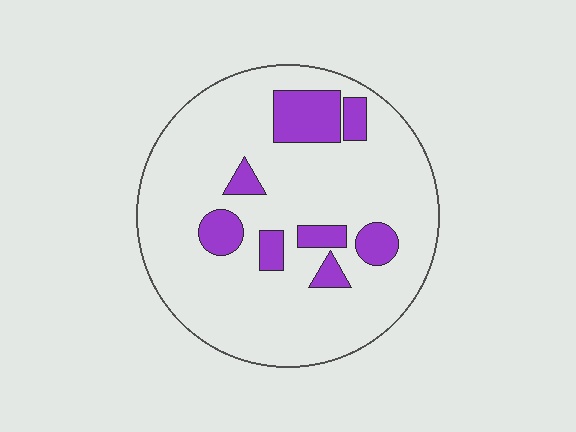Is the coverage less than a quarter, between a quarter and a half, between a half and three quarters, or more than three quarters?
Less than a quarter.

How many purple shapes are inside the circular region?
8.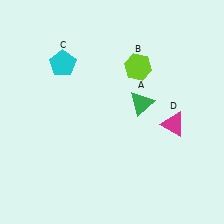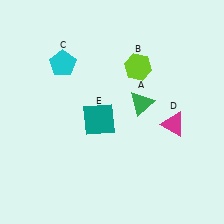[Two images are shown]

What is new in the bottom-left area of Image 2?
A teal square (E) was added in the bottom-left area of Image 2.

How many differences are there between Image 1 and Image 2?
There is 1 difference between the two images.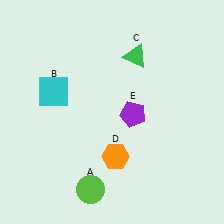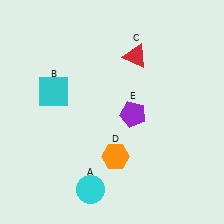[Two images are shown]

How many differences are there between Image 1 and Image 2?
There are 2 differences between the two images.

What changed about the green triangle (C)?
In Image 1, C is green. In Image 2, it changed to red.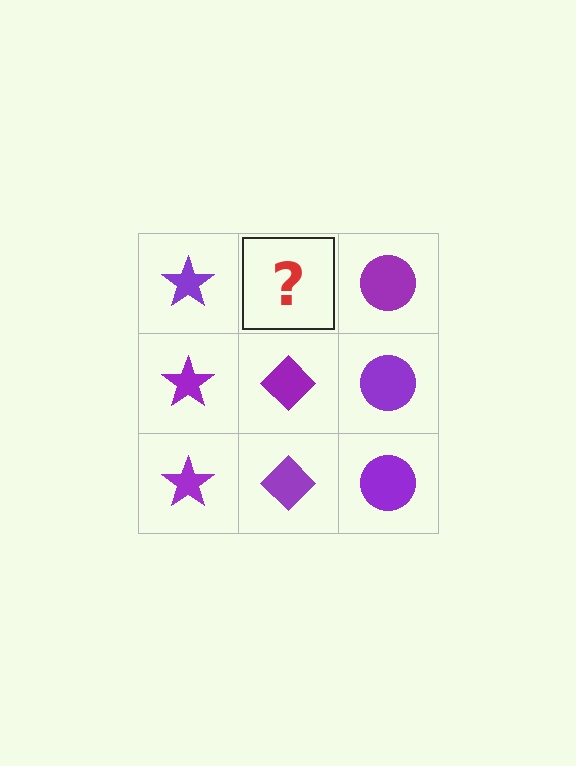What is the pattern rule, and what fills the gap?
The rule is that each column has a consistent shape. The gap should be filled with a purple diamond.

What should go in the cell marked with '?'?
The missing cell should contain a purple diamond.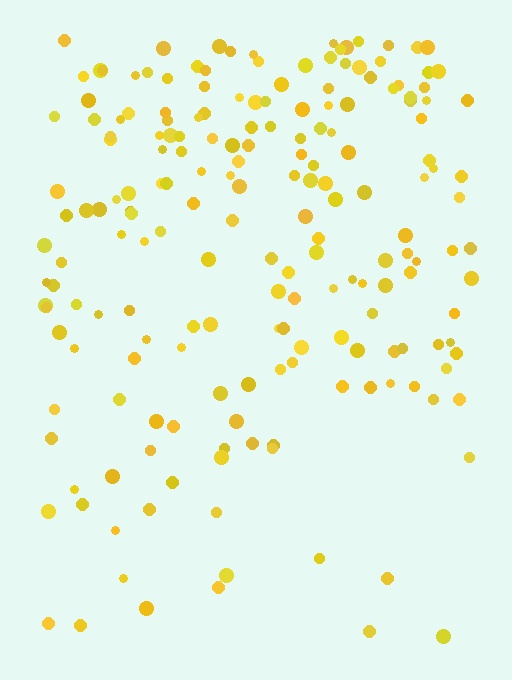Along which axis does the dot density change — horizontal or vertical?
Vertical.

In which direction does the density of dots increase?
From bottom to top, with the top side densest.